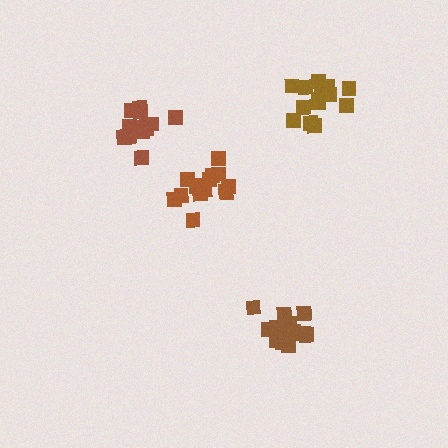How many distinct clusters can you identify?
There are 4 distinct clusters.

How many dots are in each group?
Group 1: 15 dots, Group 2: 15 dots, Group 3: 15 dots, Group 4: 14 dots (59 total).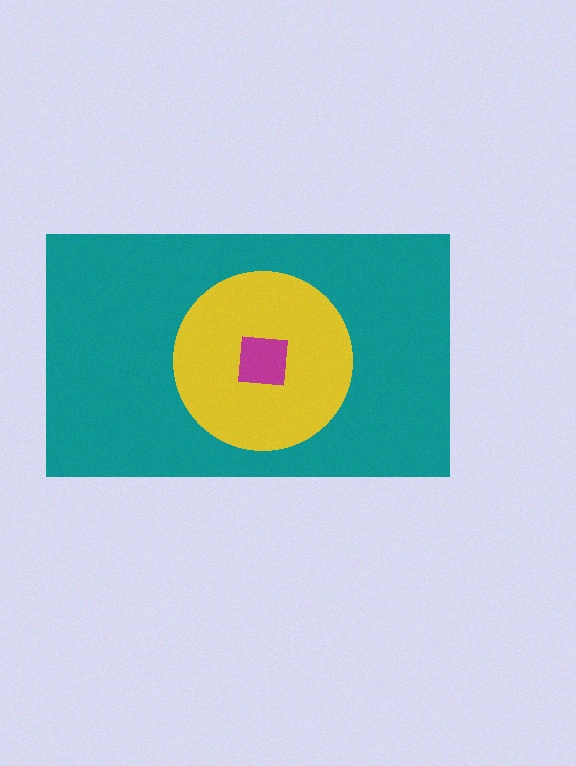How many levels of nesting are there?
3.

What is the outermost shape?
The teal rectangle.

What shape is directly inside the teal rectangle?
The yellow circle.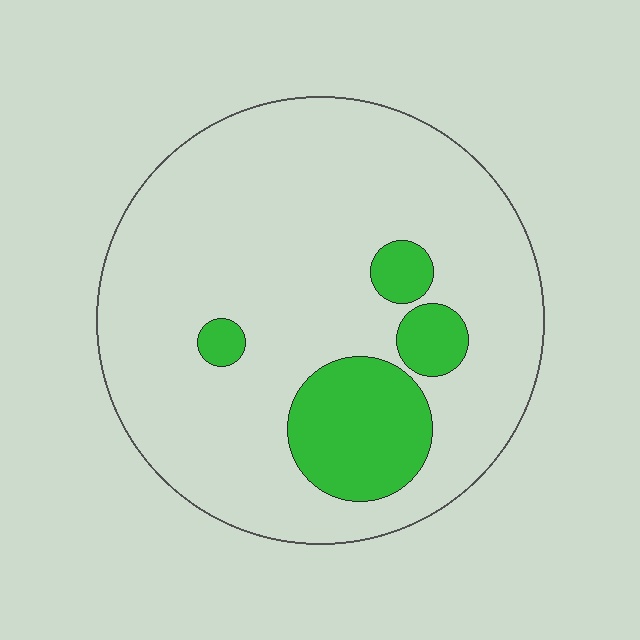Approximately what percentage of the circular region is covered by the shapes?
Approximately 15%.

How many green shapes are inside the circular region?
4.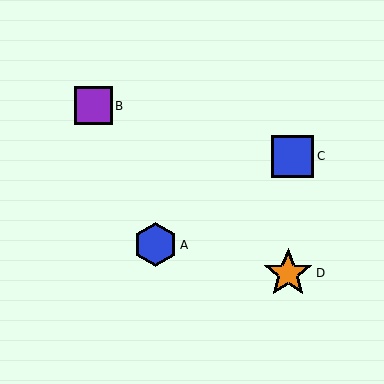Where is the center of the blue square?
The center of the blue square is at (293, 156).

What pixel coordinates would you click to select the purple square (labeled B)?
Click at (93, 106) to select the purple square B.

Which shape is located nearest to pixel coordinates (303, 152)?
The blue square (labeled C) at (293, 156) is nearest to that location.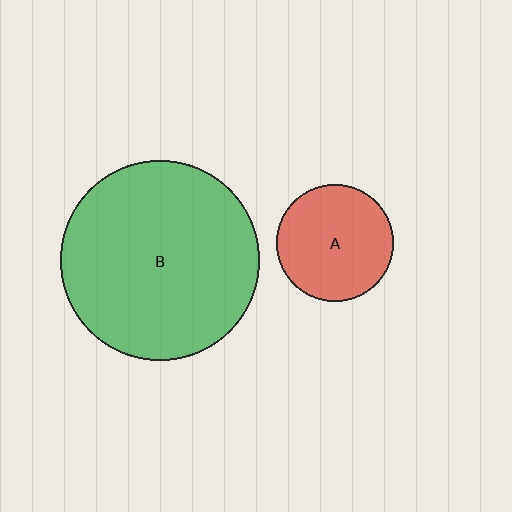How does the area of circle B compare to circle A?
Approximately 2.9 times.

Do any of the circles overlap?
No, none of the circles overlap.